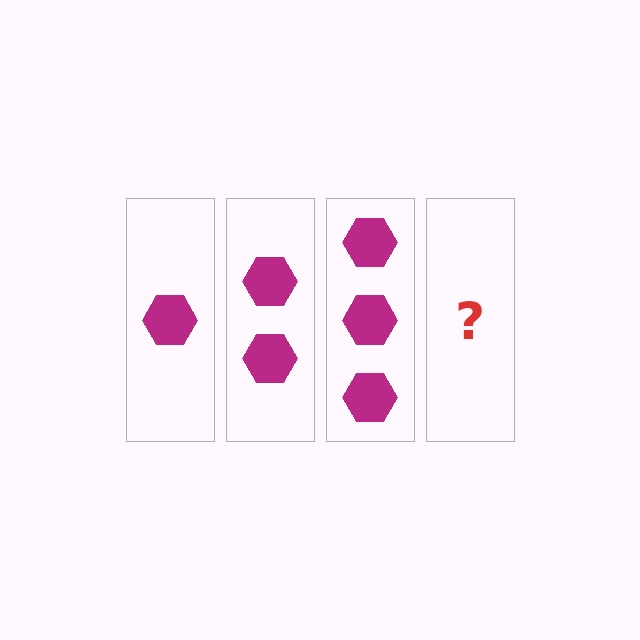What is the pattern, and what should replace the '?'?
The pattern is that each step adds one more hexagon. The '?' should be 4 hexagons.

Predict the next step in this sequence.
The next step is 4 hexagons.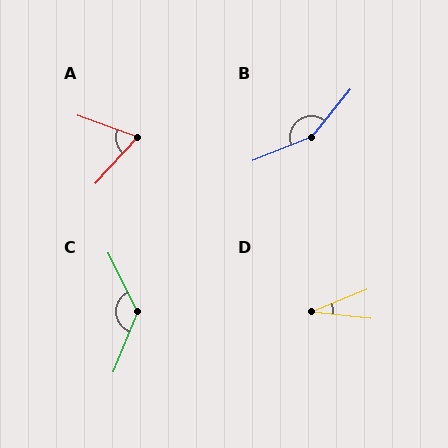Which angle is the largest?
B, at approximately 151 degrees.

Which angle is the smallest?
D, at approximately 28 degrees.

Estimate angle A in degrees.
Approximately 67 degrees.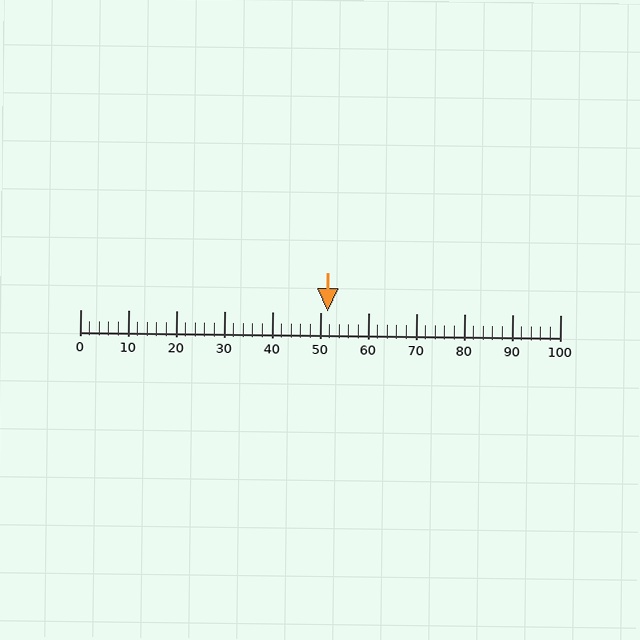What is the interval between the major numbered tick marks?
The major tick marks are spaced 10 units apart.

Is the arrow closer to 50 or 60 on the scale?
The arrow is closer to 50.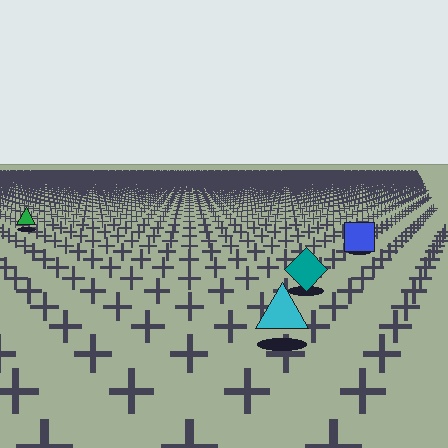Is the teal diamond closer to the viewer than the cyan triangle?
No. The cyan triangle is closer — you can tell from the texture gradient: the ground texture is coarser near it.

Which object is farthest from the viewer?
The green triangle is farthest from the viewer. It appears smaller and the ground texture around it is denser.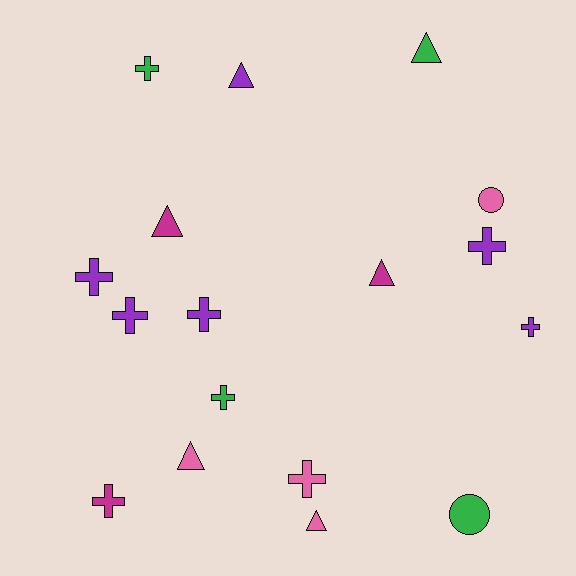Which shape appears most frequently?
Cross, with 9 objects.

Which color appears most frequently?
Purple, with 6 objects.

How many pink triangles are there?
There are 2 pink triangles.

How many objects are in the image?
There are 17 objects.